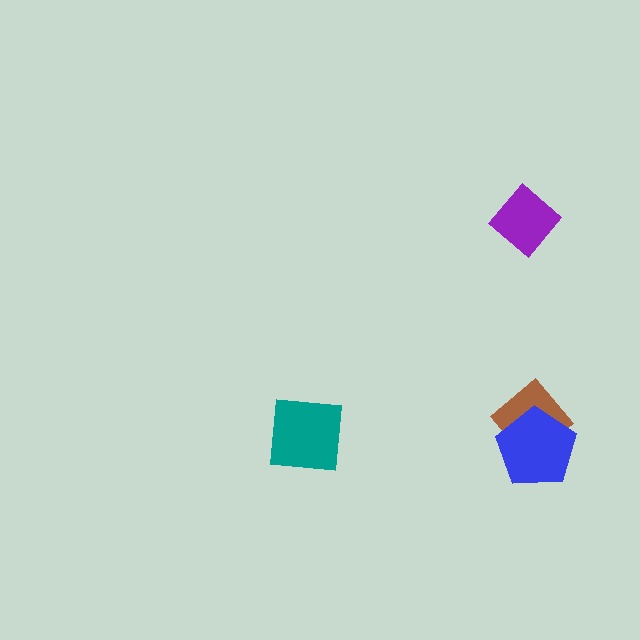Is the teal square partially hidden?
No, no other shape covers it.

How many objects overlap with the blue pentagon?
1 object overlaps with the blue pentagon.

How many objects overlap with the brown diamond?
1 object overlaps with the brown diamond.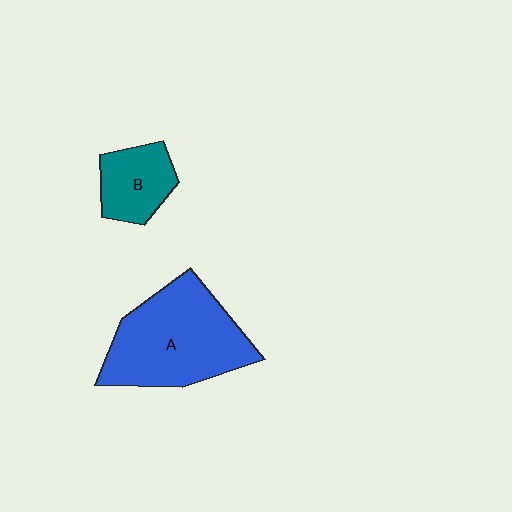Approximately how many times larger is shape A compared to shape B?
Approximately 2.4 times.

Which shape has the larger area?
Shape A (blue).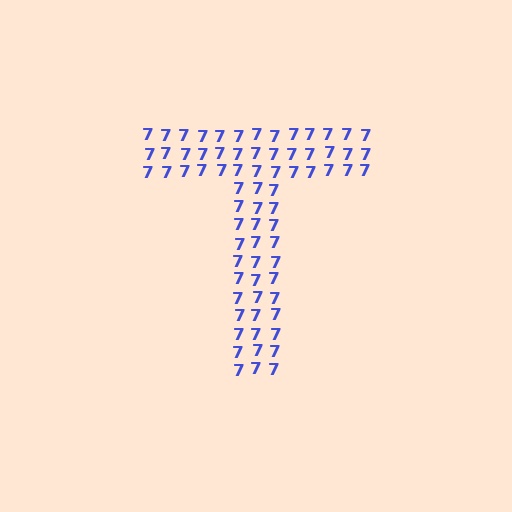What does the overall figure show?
The overall figure shows the letter T.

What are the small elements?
The small elements are digit 7's.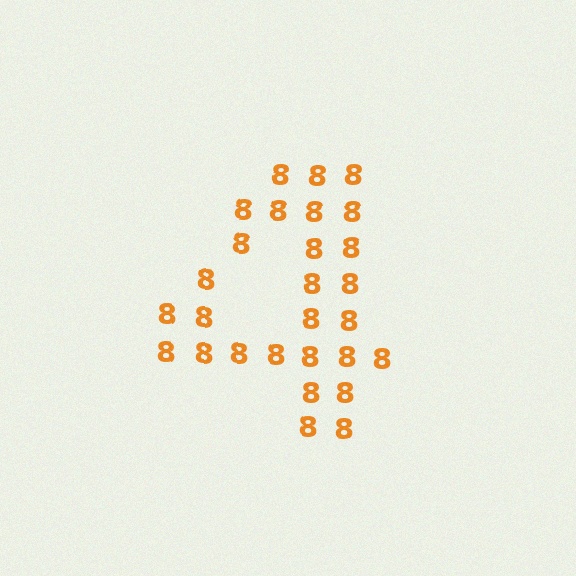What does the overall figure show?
The overall figure shows the digit 4.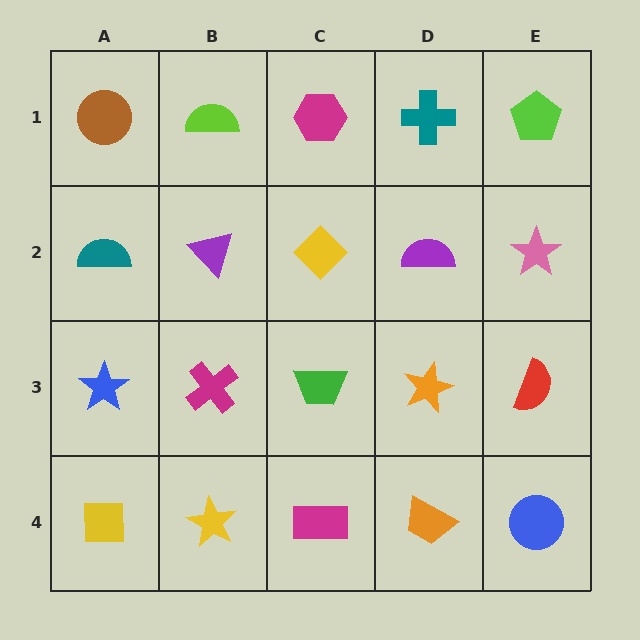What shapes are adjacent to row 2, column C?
A magenta hexagon (row 1, column C), a green trapezoid (row 3, column C), a purple triangle (row 2, column B), a purple semicircle (row 2, column D).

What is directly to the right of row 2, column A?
A purple triangle.